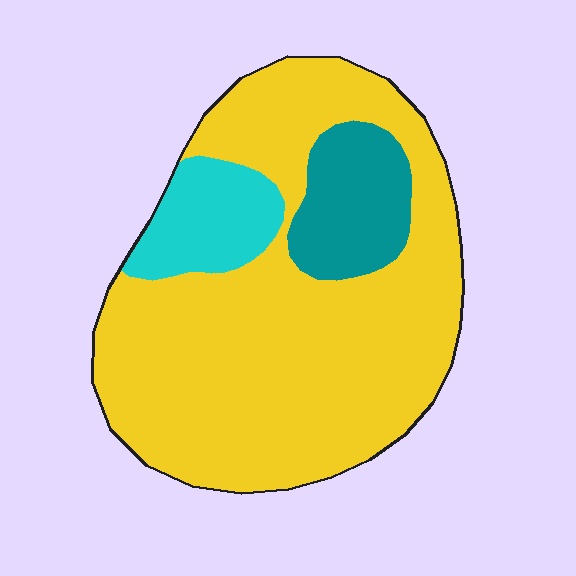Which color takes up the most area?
Yellow, at roughly 75%.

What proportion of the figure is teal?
Teal covers roughly 15% of the figure.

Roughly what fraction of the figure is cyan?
Cyan covers around 10% of the figure.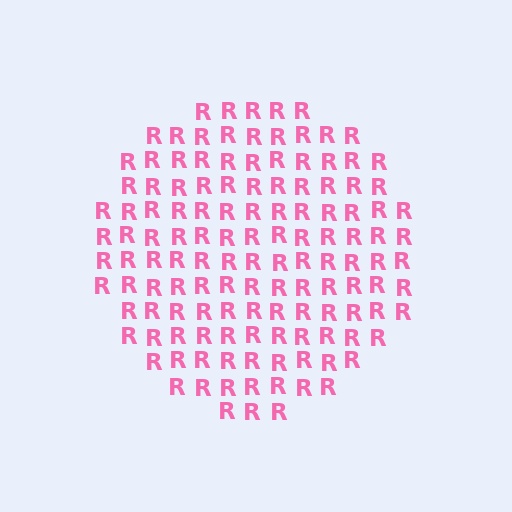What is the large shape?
The large shape is a circle.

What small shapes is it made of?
It is made of small letter R's.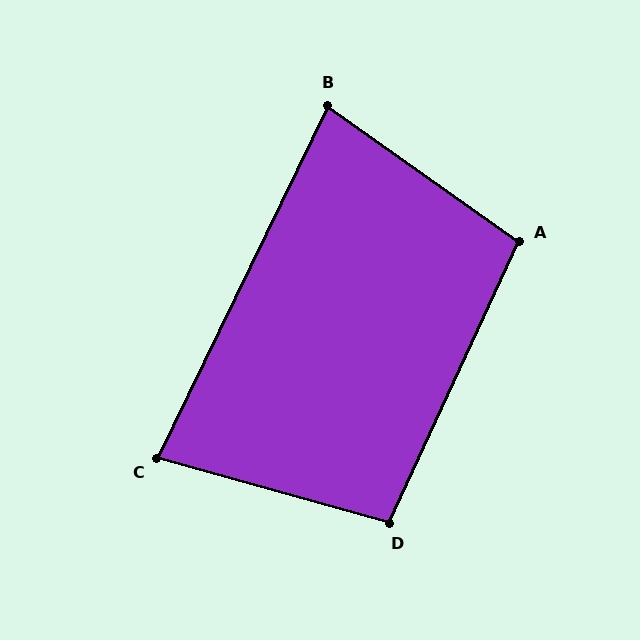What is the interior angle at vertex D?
Approximately 99 degrees (obtuse).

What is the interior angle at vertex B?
Approximately 81 degrees (acute).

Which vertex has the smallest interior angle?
C, at approximately 80 degrees.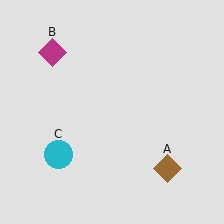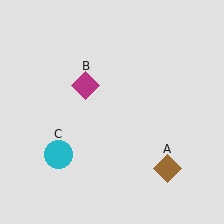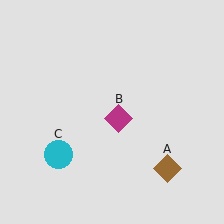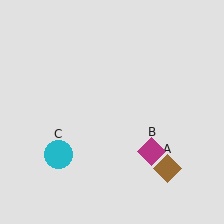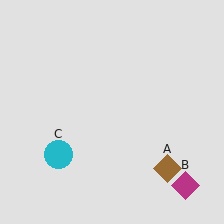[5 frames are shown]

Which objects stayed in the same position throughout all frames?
Brown diamond (object A) and cyan circle (object C) remained stationary.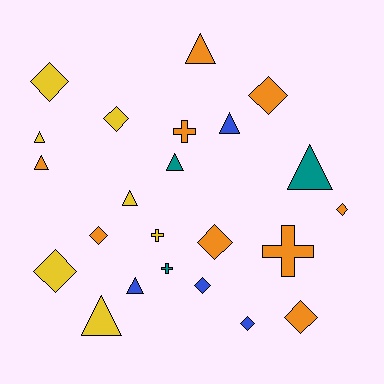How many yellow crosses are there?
There is 1 yellow cross.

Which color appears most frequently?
Orange, with 9 objects.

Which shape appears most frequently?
Diamond, with 10 objects.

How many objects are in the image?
There are 23 objects.